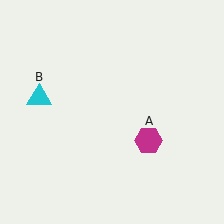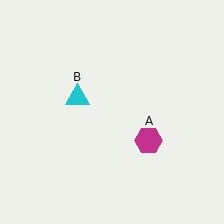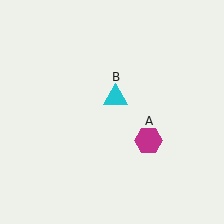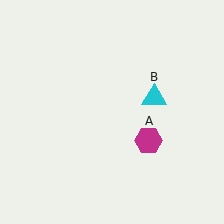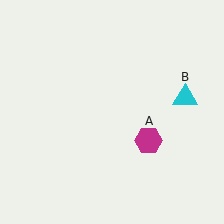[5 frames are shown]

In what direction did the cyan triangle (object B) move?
The cyan triangle (object B) moved right.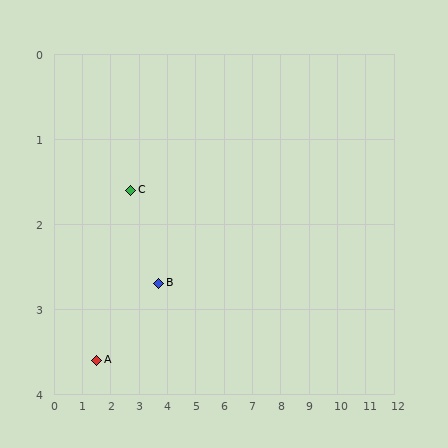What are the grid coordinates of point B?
Point B is at approximately (3.7, 2.7).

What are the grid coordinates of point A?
Point A is at approximately (1.5, 3.6).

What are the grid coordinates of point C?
Point C is at approximately (2.7, 1.6).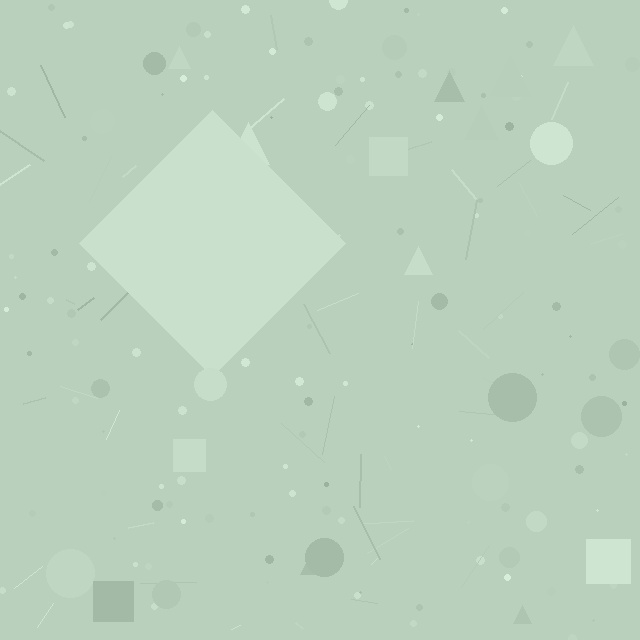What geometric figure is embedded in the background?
A diamond is embedded in the background.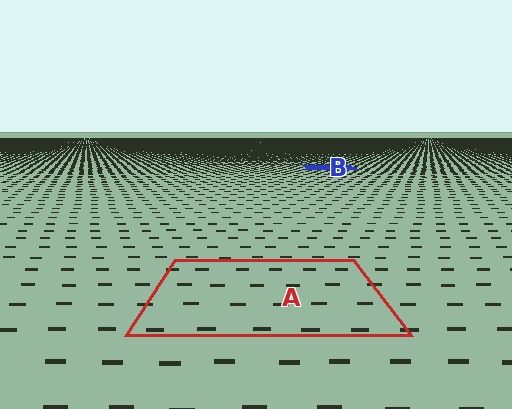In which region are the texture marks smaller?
The texture marks are smaller in region B, because it is farther away.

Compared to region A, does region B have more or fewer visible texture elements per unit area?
Region B has more texture elements per unit area — they are packed more densely because it is farther away.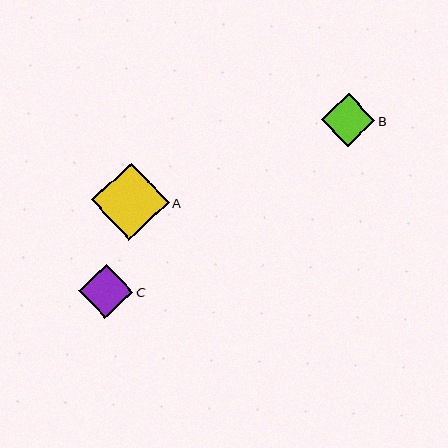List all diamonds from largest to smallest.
From largest to smallest: A, C, B.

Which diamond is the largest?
Diamond A is the largest with a size of approximately 77 pixels.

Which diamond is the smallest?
Diamond B is the smallest with a size of approximately 53 pixels.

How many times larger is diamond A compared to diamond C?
Diamond A is approximately 1.4 times the size of diamond C.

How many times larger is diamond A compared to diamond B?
Diamond A is approximately 1.5 times the size of diamond B.